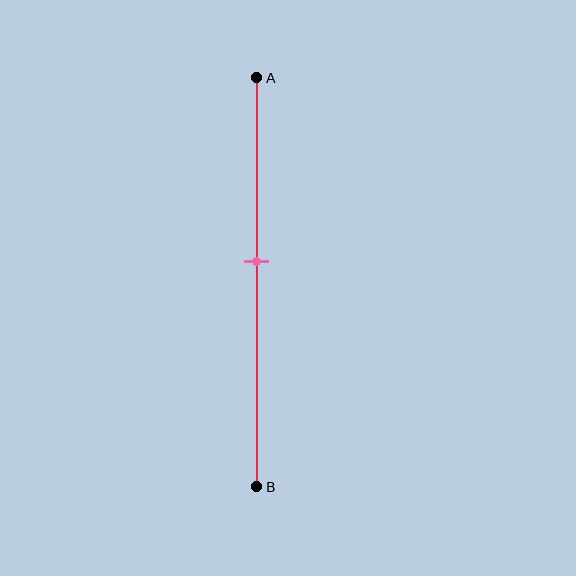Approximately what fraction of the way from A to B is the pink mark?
The pink mark is approximately 45% of the way from A to B.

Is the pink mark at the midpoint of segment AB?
No, the mark is at about 45% from A, not at the 50% midpoint.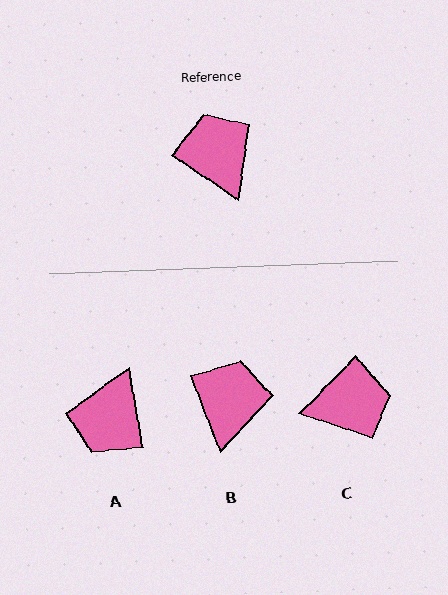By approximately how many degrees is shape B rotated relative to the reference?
Approximately 35 degrees clockwise.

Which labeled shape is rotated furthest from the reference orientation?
A, about 134 degrees away.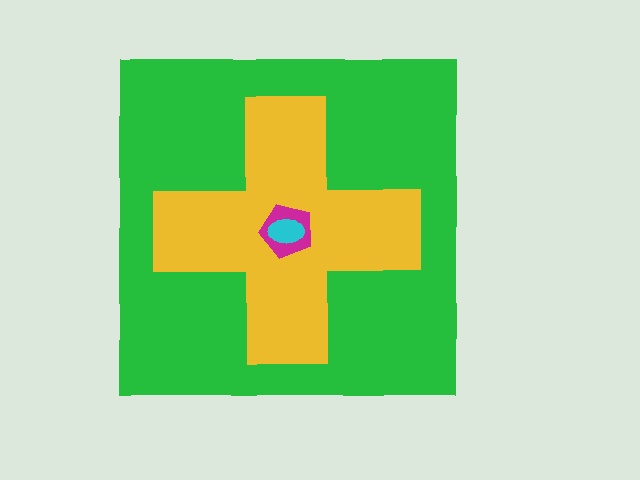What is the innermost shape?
The cyan ellipse.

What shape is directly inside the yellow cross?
The magenta pentagon.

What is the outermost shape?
The green square.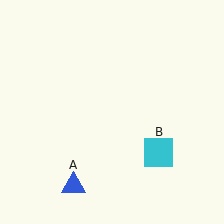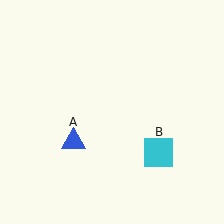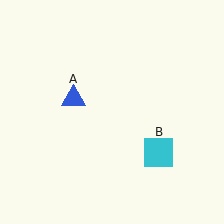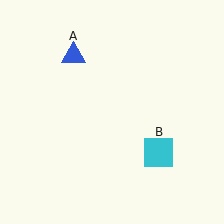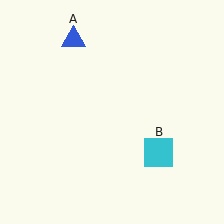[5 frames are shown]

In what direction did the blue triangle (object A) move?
The blue triangle (object A) moved up.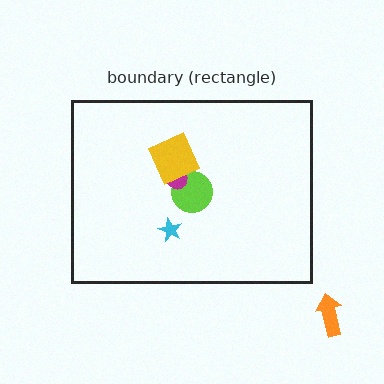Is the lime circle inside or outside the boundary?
Inside.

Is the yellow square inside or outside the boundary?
Inside.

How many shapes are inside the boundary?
4 inside, 1 outside.